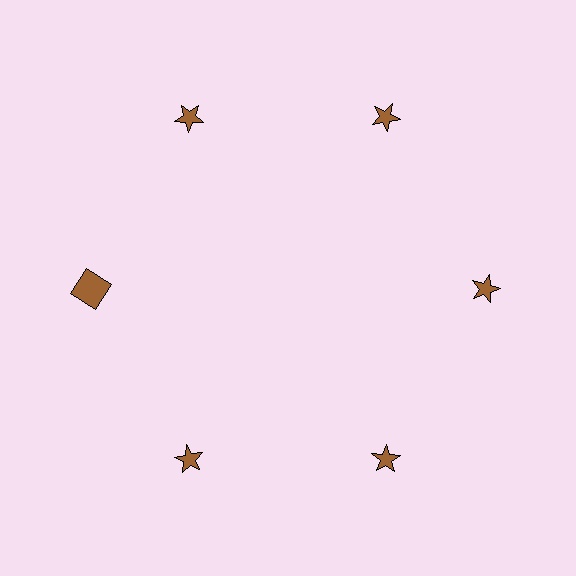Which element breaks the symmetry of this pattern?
The brown square at roughly the 9 o'clock position breaks the symmetry. All other shapes are brown stars.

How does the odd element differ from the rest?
It has a different shape: square instead of star.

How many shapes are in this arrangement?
There are 6 shapes arranged in a ring pattern.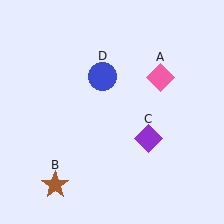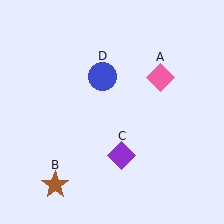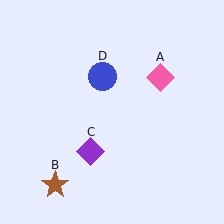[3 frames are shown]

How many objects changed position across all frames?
1 object changed position: purple diamond (object C).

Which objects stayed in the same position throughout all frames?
Pink diamond (object A) and brown star (object B) and blue circle (object D) remained stationary.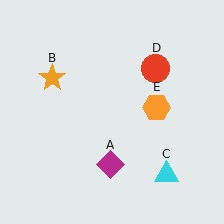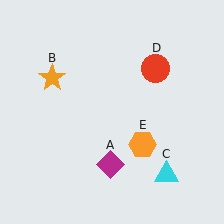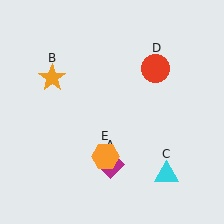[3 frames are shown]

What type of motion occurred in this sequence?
The orange hexagon (object E) rotated clockwise around the center of the scene.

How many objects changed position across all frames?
1 object changed position: orange hexagon (object E).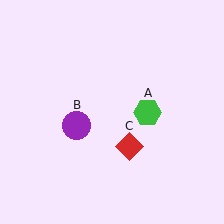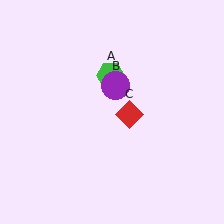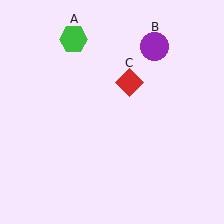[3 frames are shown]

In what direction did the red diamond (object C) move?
The red diamond (object C) moved up.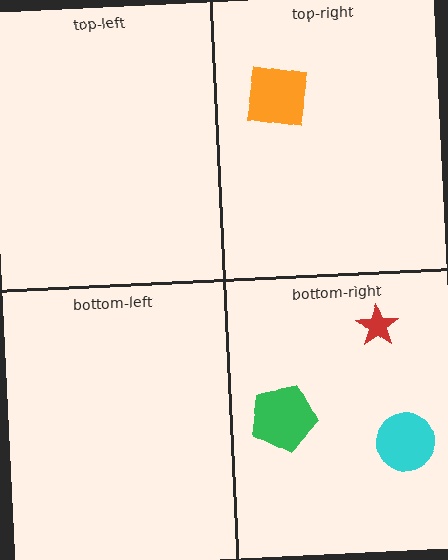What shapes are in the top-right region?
The orange square.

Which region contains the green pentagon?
The bottom-right region.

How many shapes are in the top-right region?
1.